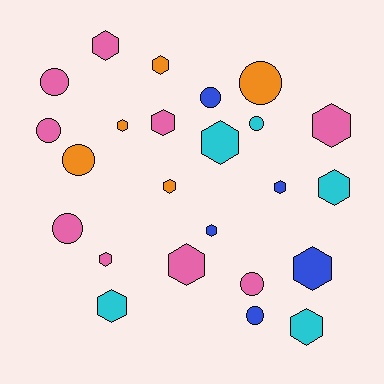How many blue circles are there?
There are 2 blue circles.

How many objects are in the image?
There are 24 objects.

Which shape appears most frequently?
Hexagon, with 15 objects.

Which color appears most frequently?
Pink, with 9 objects.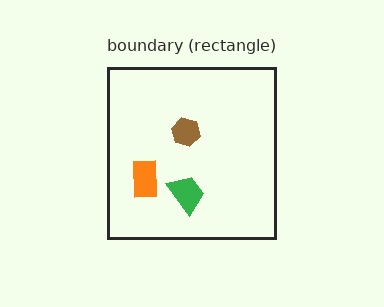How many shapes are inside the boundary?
3 inside, 0 outside.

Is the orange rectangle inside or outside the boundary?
Inside.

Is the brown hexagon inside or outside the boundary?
Inside.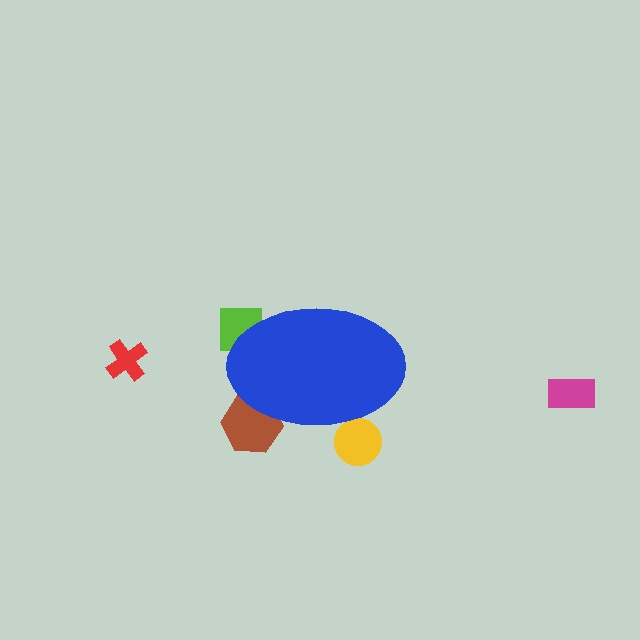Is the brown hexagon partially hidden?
Yes, the brown hexagon is partially hidden behind the blue ellipse.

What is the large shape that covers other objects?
A blue ellipse.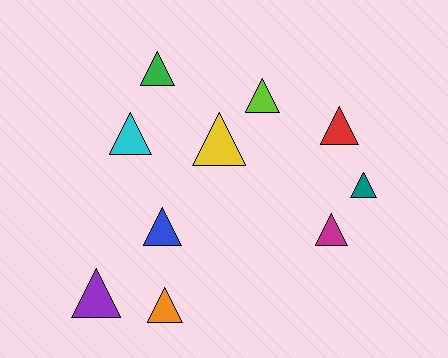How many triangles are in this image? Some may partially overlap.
There are 10 triangles.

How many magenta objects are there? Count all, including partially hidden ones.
There is 1 magenta object.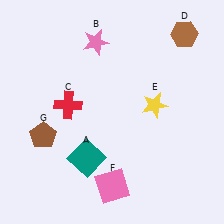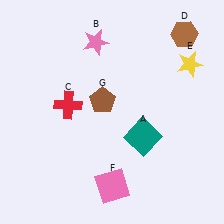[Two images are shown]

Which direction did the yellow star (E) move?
The yellow star (E) moved up.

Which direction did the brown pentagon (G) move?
The brown pentagon (G) moved right.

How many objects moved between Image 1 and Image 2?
3 objects moved between the two images.